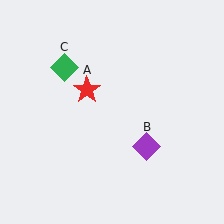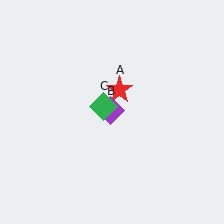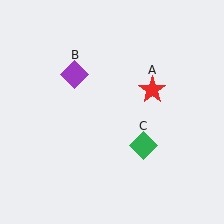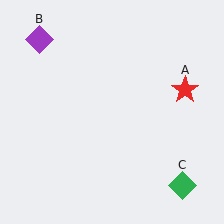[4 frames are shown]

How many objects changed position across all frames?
3 objects changed position: red star (object A), purple diamond (object B), green diamond (object C).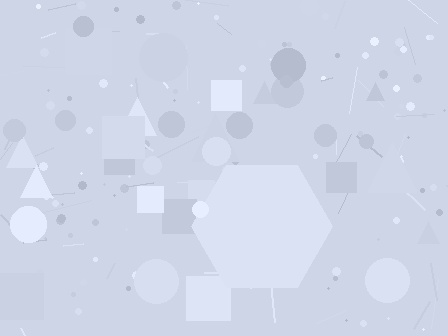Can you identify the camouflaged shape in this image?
The camouflaged shape is a hexagon.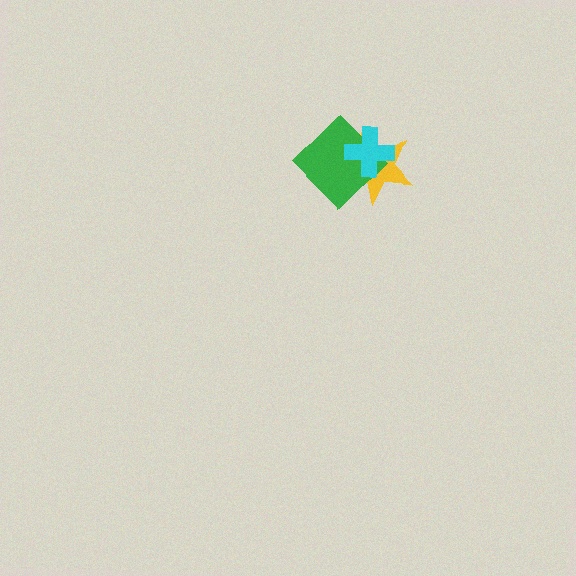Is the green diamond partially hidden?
Yes, it is partially covered by another shape.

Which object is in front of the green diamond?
The cyan cross is in front of the green diamond.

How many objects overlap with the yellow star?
2 objects overlap with the yellow star.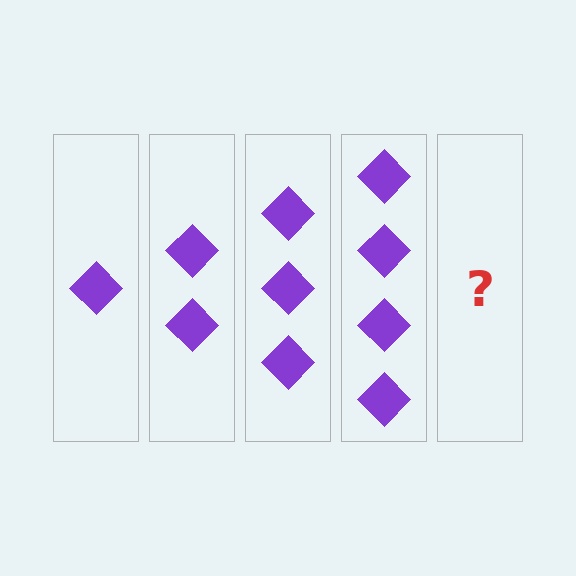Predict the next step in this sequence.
The next step is 5 diamonds.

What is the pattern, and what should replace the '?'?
The pattern is that each step adds one more diamond. The '?' should be 5 diamonds.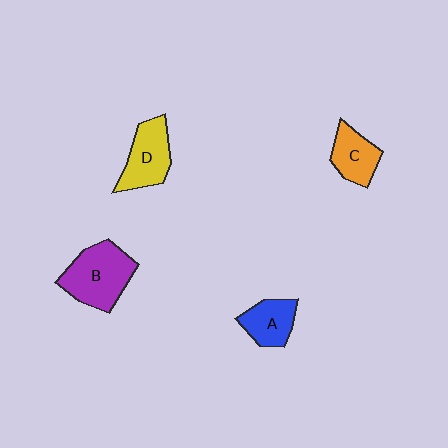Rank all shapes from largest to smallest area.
From largest to smallest: B (purple), D (yellow), A (blue), C (orange).